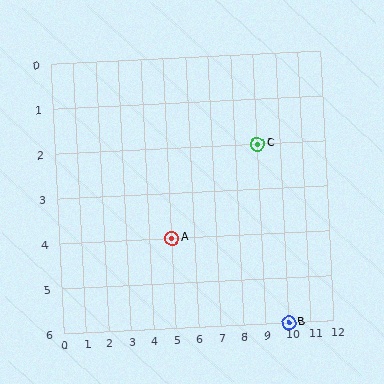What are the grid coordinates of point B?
Point B is at grid coordinates (10, 6).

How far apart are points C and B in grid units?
Points C and B are 1 column and 4 rows apart (about 4.1 grid units diagonally).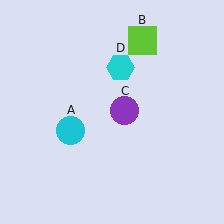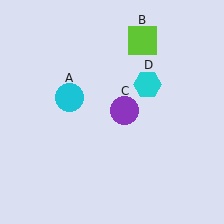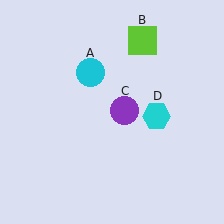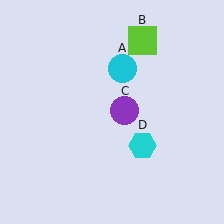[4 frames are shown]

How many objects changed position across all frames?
2 objects changed position: cyan circle (object A), cyan hexagon (object D).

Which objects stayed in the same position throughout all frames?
Lime square (object B) and purple circle (object C) remained stationary.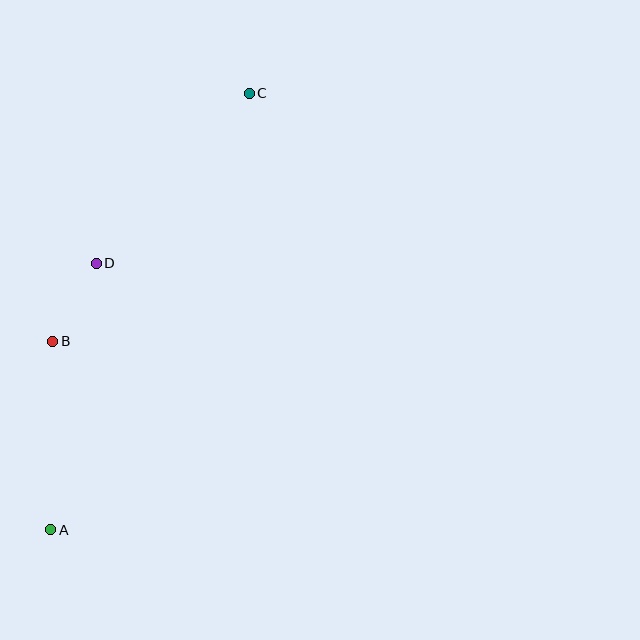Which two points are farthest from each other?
Points A and C are farthest from each other.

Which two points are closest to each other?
Points B and D are closest to each other.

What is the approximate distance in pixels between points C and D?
The distance between C and D is approximately 228 pixels.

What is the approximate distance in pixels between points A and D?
The distance between A and D is approximately 271 pixels.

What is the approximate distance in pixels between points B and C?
The distance between B and C is approximately 316 pixels.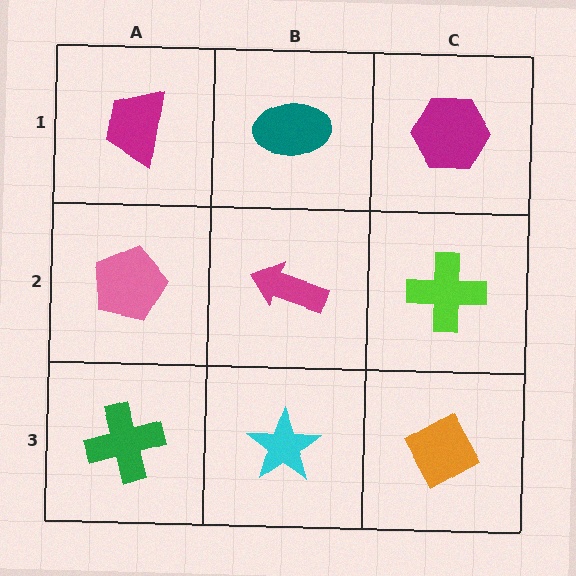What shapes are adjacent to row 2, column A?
A magenta trapezoid (row 1, column A), a green cross (row 3, column A), a magenta arrow (row 2, column B).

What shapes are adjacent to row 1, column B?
A magenta arrow (row 2, column B), a magenta trapezoid (row 1, column A), a magenta hexagon (row 1, column C).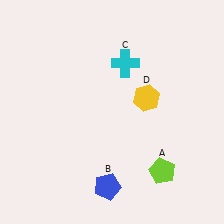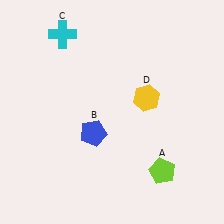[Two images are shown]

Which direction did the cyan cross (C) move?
The cyan cross (C) moved left.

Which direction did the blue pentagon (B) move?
The blue pentagon (B) moved up.